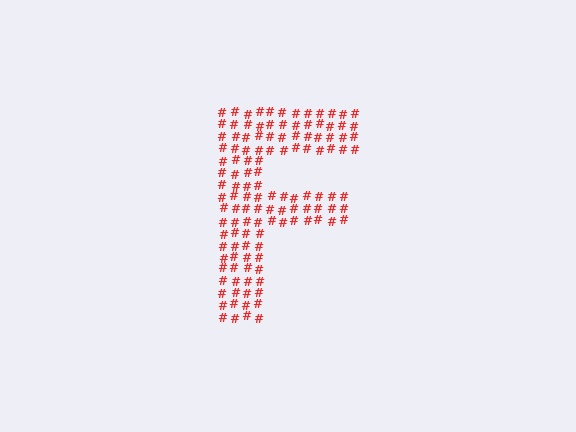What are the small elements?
The small elements are hash symbols.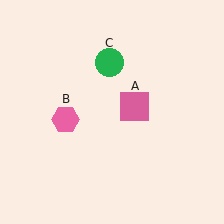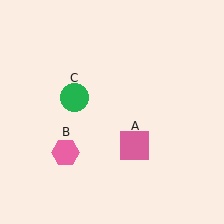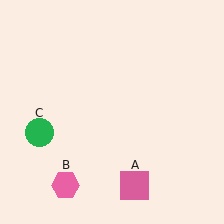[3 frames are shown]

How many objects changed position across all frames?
3 objects changed position: pink square (object A), pink hexagon (object B), green circle (object C).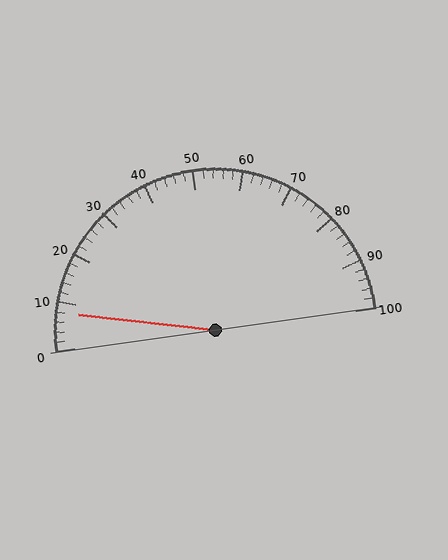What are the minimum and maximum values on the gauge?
The gauge ranges from 0 to 100.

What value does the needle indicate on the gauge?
The needle indicates approximately 8.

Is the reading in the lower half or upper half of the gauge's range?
The reading is in the lower half of the range (0 to 100).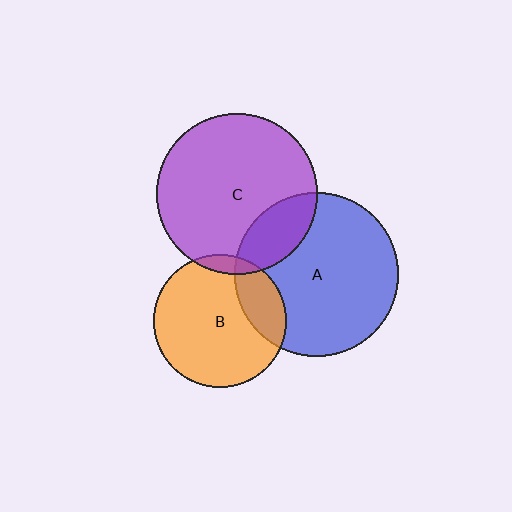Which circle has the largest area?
Circle A (blue).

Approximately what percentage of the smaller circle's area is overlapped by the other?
Approximately 5%.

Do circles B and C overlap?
Yes.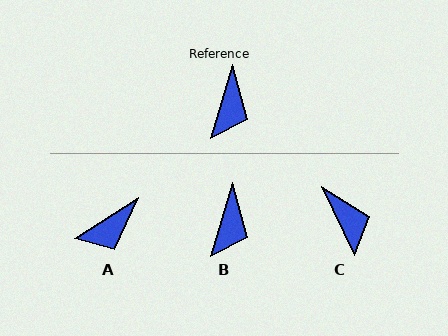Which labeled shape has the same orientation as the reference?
B.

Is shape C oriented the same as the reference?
No, it is off by about 43 degrees.